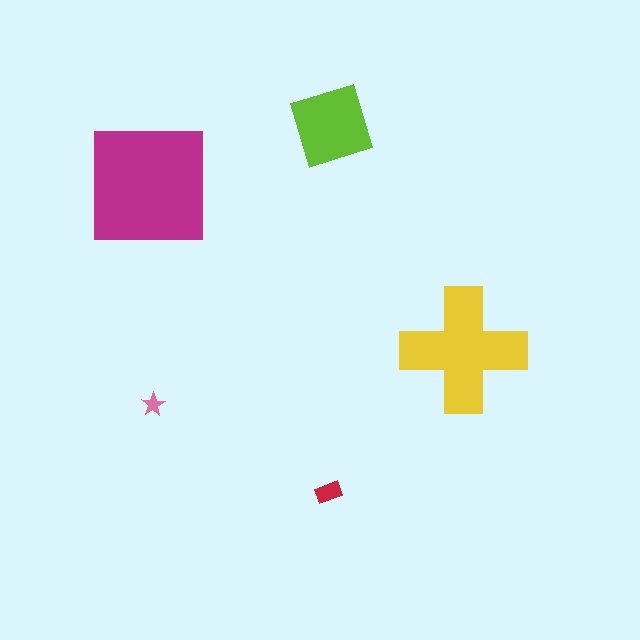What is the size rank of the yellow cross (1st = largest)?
2nd.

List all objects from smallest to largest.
The pink star, the red rectangle, the lime diamond, the yellow cross, the magenta square.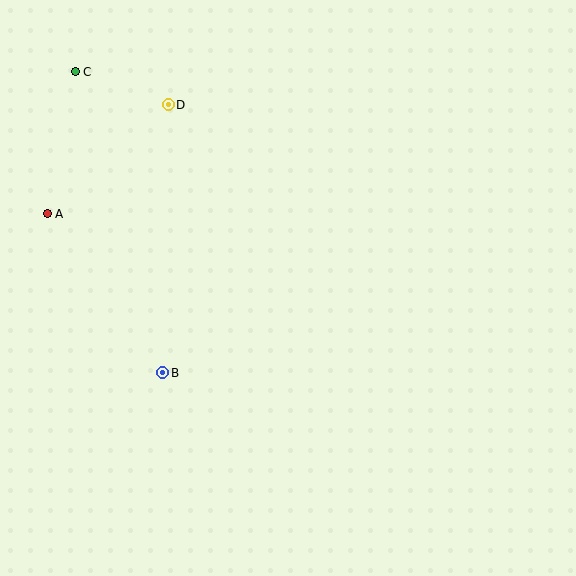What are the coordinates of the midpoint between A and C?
The midpoint between A and C is at (61, 143).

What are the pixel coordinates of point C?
Point C is at (75, 72).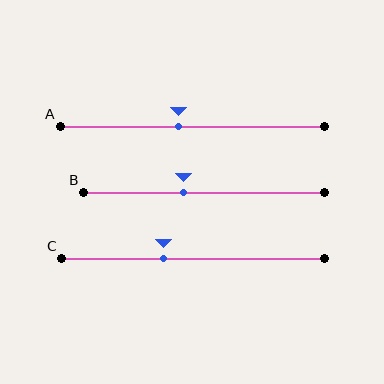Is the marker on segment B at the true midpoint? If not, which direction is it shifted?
No, the marker on segment B is shifted to the left by about 9% of the segment length.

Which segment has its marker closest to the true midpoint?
Segment A has its marker closest to the true midpoint.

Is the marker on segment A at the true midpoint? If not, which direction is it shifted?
No, the marker on segment A is shifted to the left by about 5% of the segment length.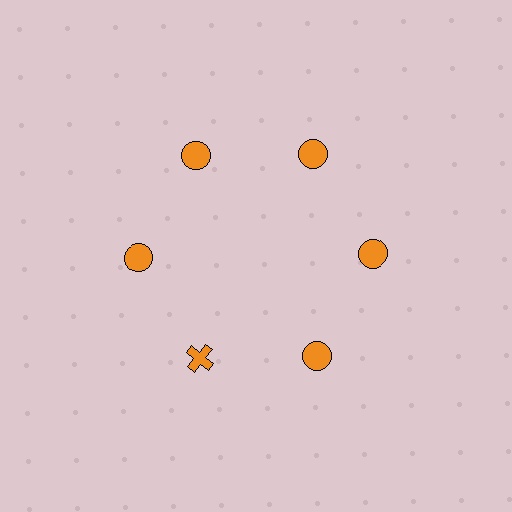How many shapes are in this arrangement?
There are 6 shapes arranged in a ring pattern.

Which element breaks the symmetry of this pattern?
The orange cross at roughly the 7 o'clock position breaks the symmetry. All other shapes are orange circles.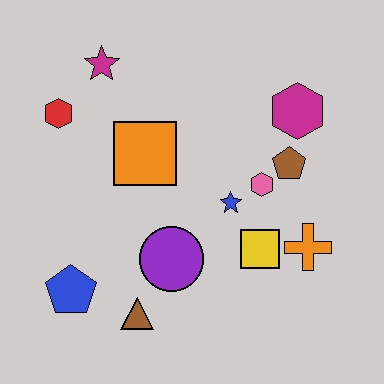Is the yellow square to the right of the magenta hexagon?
No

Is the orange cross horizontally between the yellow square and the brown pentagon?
No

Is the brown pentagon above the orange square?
No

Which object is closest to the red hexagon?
The magenta star is closest to the red hexagon.